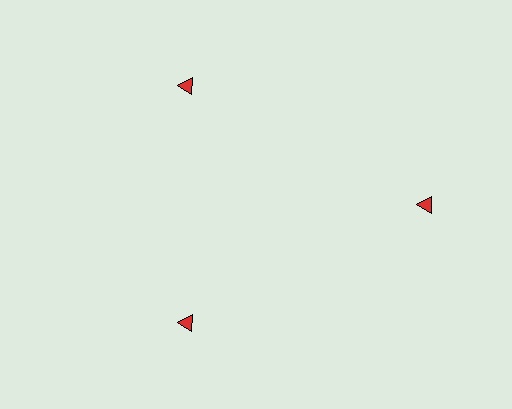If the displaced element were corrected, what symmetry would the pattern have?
It would have 3-fold rotational symmetry — the pattern would map onto itself every 120 degrees.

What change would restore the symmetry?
The symmetry would be restored by moving it inward, back onto the ring so that all 3 triangles sit at equal angles and equal distance from the center.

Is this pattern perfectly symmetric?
No. The 3 red triangles are arranged in a ring, but one element near the 3 o'clock position is pushed outward from the center, breaking the 3-fold rotational symmetry.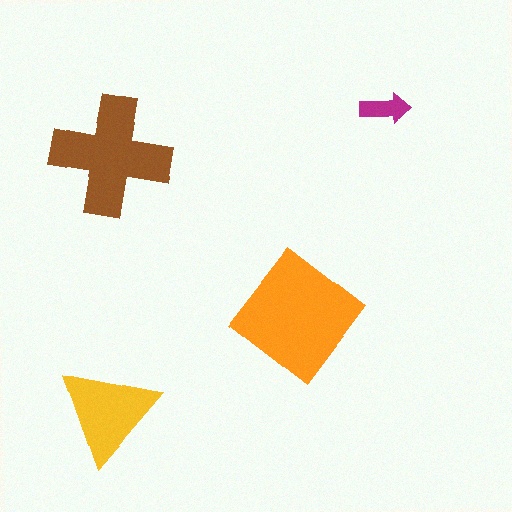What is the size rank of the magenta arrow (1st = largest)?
4th.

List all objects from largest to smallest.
The orange diamond, the brown cross, the yellow triangle, the magenta arrow.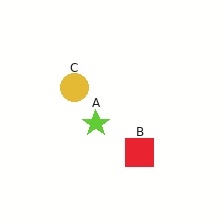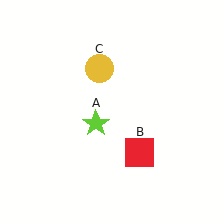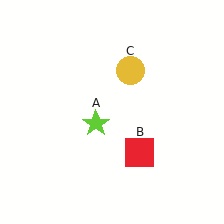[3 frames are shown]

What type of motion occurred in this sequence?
The yellow circle (object C) rotated clockwise around the center of the scene.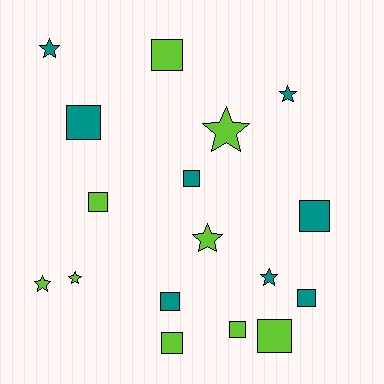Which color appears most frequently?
Lime, with 9 objects.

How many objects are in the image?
There are 17 objects.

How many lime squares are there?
There are 5 lime squares.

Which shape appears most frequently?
Square, with 10 objects.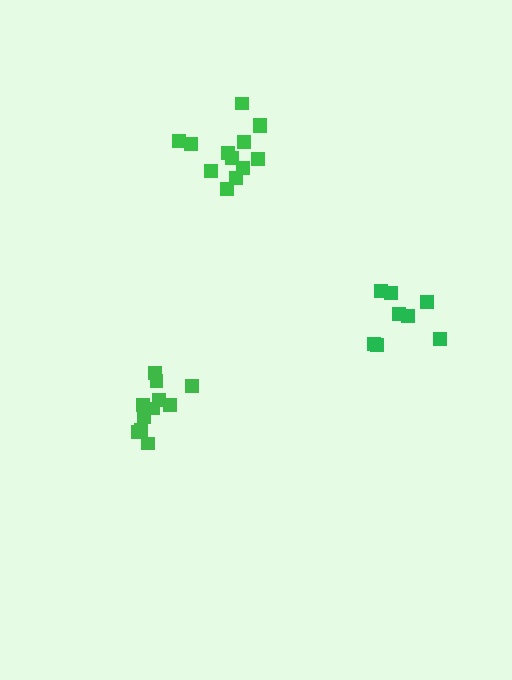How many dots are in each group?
Group 1: 11 dots, Group 2: 8 dots, Group 3: 13 dots (32 total).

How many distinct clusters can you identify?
There are 3 distinct clusters.